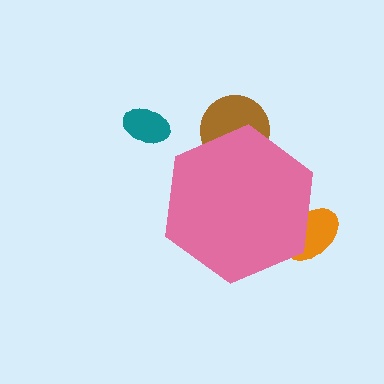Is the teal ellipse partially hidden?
No, the teal ellipse is fully visible.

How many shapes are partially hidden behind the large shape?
2 shapes are partially hidden.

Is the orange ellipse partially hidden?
Yes, the orange ellipse is partially hidden behind the pink hexagon.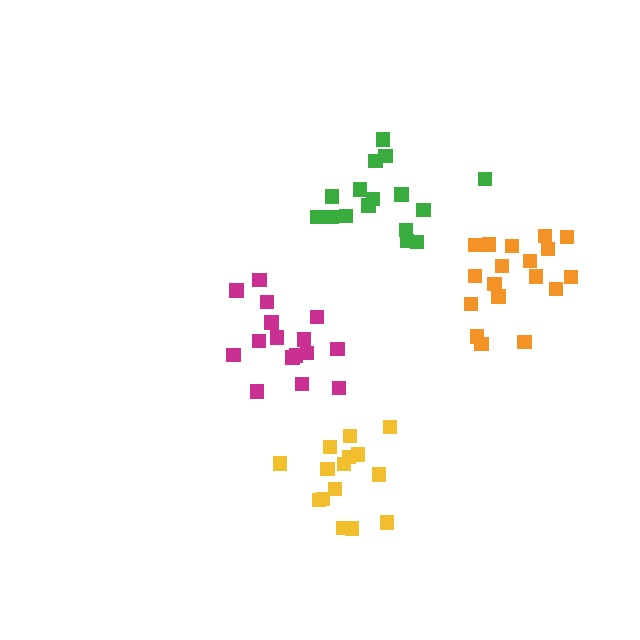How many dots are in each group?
Group 1: 15 dots, Group 2: 18 dots, Group 3: 16 dots, Group 4: 16 dots (65 total).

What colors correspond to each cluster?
The clusters are colored: yellow, orange, green, magenta.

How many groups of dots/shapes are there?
There are 4 groups.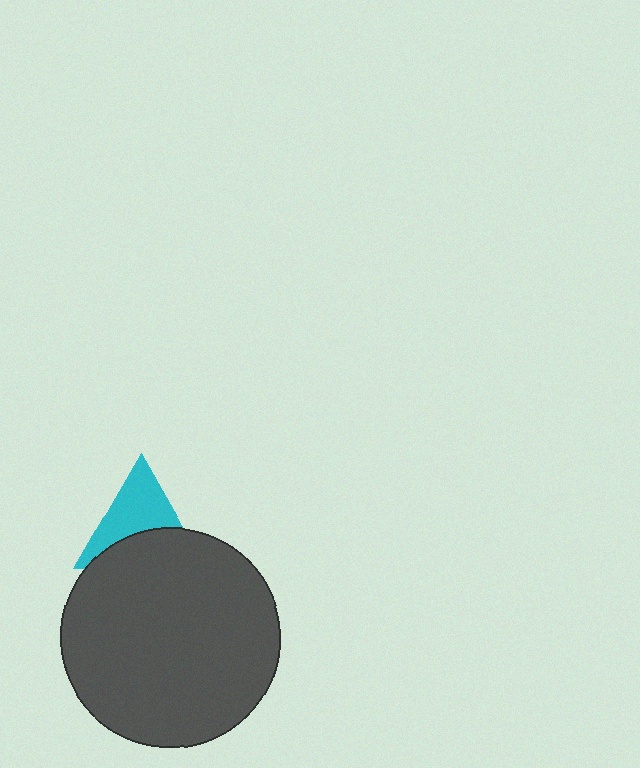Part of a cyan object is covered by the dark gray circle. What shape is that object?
It is a triangle.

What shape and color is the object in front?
The object in front is a dark gray circle.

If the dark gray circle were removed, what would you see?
You would see the complete cyan triangle.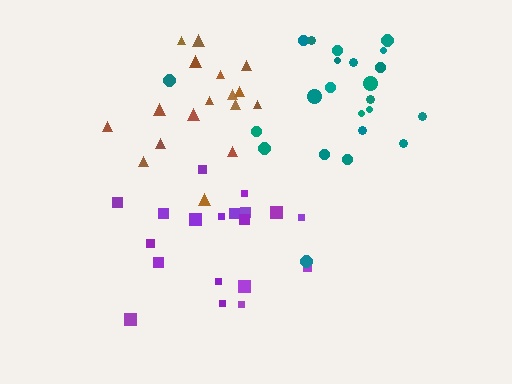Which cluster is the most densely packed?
Brown.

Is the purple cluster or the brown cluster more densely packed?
Brown.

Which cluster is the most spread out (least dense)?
Purple.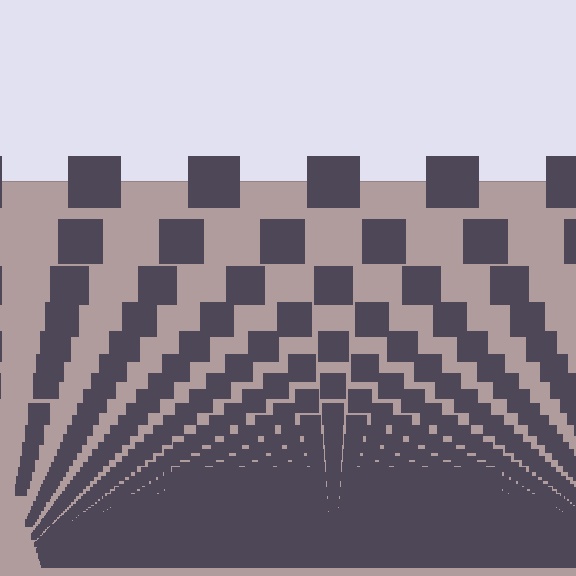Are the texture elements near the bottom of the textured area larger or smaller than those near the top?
Smaller. The gradient is inverted — elements near the bottom are smaller and denser.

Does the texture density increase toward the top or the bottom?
Density increases toward the bottom.